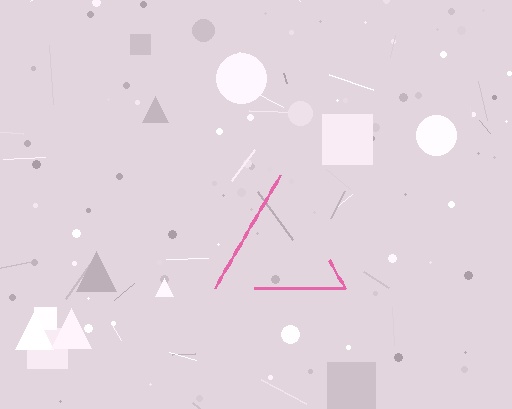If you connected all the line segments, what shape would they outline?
They would outline a triangle.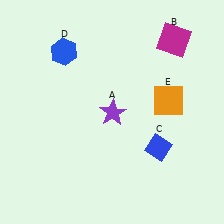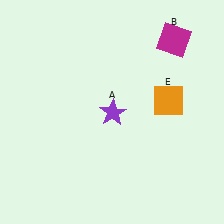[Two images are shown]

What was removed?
The blue diamond (C), the blue hexagon (D) were removed in Image 2.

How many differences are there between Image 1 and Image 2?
There are 2 differences between the two images.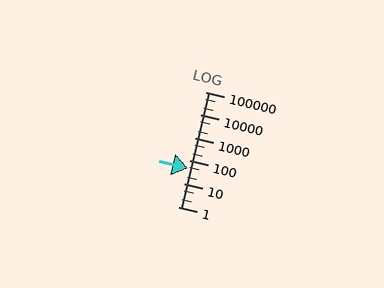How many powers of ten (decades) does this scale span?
The scale spans 5 decades, from 1 to 100000.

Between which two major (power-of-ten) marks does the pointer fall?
The pointer is between 10 and 100.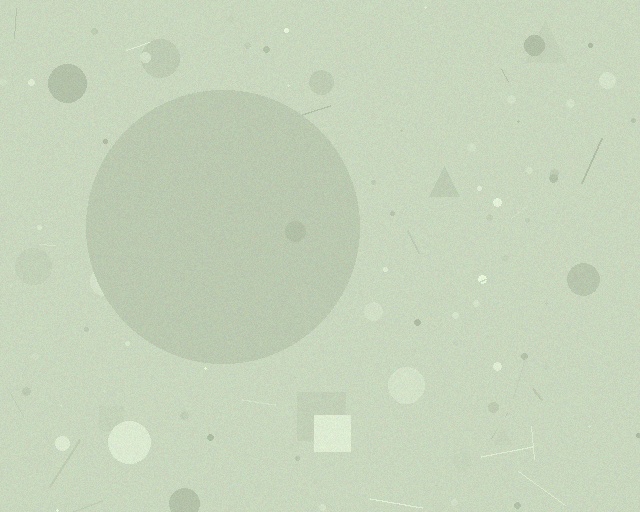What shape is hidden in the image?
A circle is hidden in the image.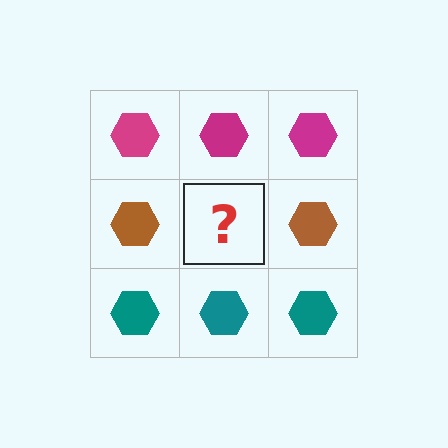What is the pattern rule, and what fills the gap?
The rule is that each row has a consistent color. The gap should be filled with a brown hexagon.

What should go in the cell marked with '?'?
The missing cell should contain a brown hexagon.